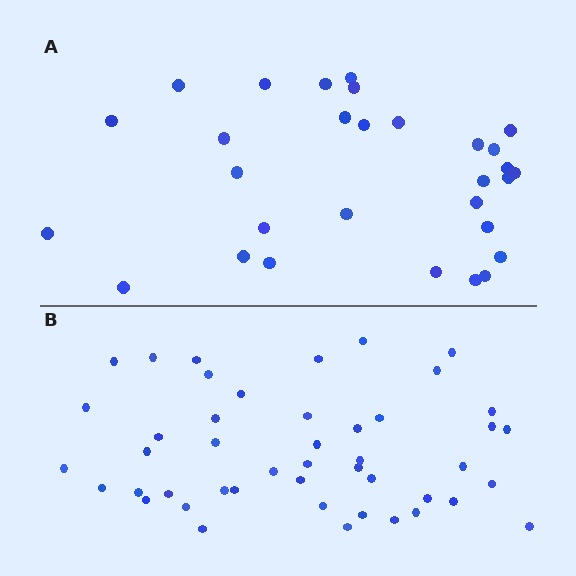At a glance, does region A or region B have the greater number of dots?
Region B (the bottom region) has more dots.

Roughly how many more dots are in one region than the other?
Region B has approximately 15 more dots than region A.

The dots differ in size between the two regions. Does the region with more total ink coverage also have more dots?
No. Region A has more total ink coverage because its dots are larger, but region B actually contains more individual dots. Total area can be misleading — the number of items is what matters here.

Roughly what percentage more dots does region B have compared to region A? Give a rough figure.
About 55% more.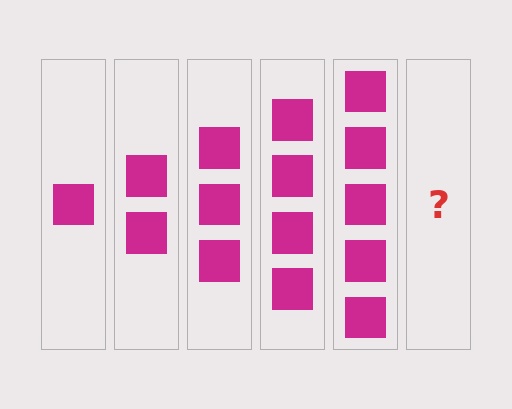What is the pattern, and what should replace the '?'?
The pattern is that each step adds one more square. The '?' should be 6 squares.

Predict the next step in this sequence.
The next step is 6 squares.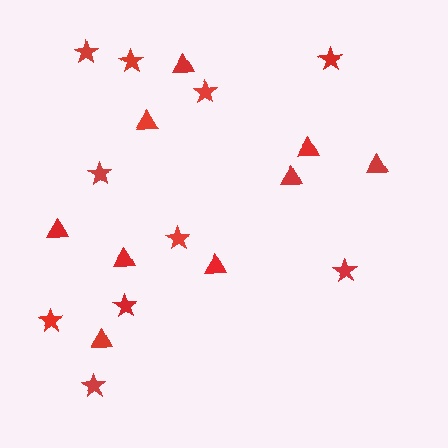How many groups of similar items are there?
There are 2 groups: one group of stars (10) and one group of triangles (9).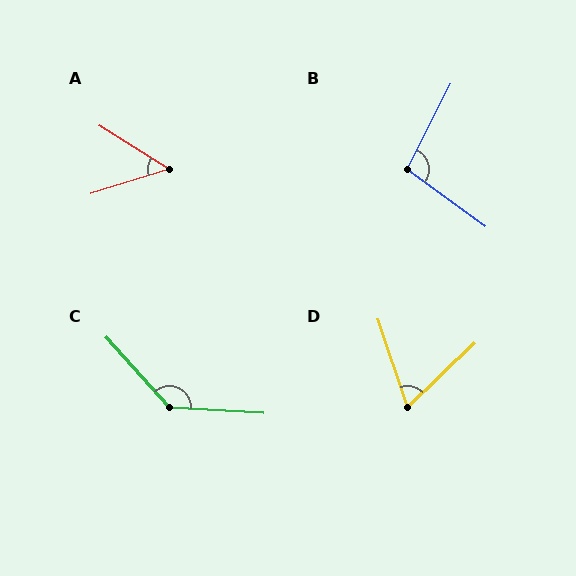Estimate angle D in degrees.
Approximately 65 degrees.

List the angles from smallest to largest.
A (49°), D (65°), B (99°), C (135°).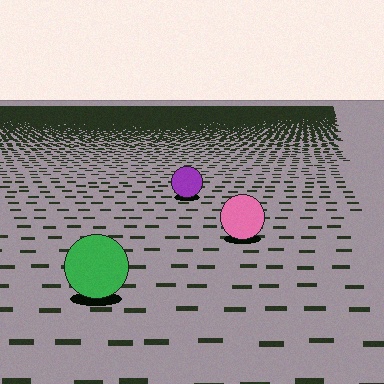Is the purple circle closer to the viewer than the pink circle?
No. The pink circle is closer — you can tell from the texture gradient: the ground texture is coarser near it.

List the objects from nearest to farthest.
From nearest to farthest: the green circle, the pink circle, the purple circle.